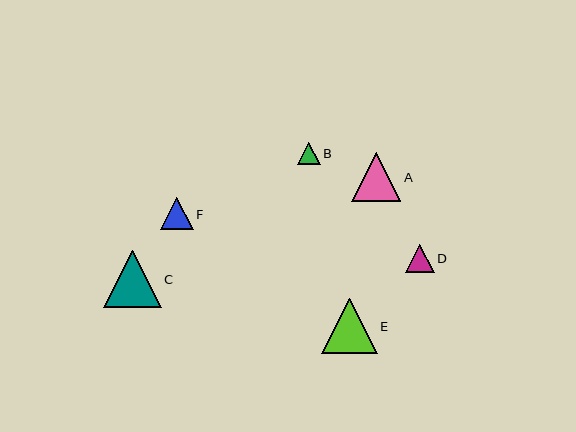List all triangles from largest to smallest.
From largest to smallest: C, E, A, F, D, B.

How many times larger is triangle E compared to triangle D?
Triangle E is approximately 1.9 times the size of triangle D.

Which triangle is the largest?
Triangle C is the largest with a size of approximately 58 pixels.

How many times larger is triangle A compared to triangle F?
Triangle A is approximately 1.5 times the size of triangle F.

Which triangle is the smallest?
Triangle B is the smallest with a size of approximately 23 pixels.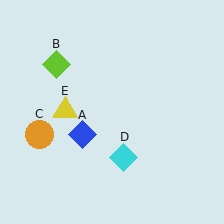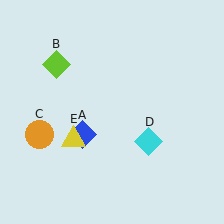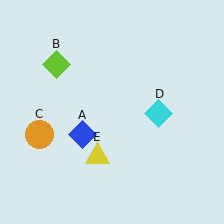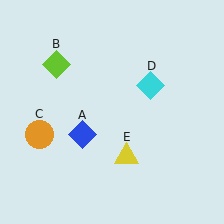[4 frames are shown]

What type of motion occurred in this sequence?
The cyan diamond (object D), yellow triangle (object E) rotated counterclockwise around the center of the scene.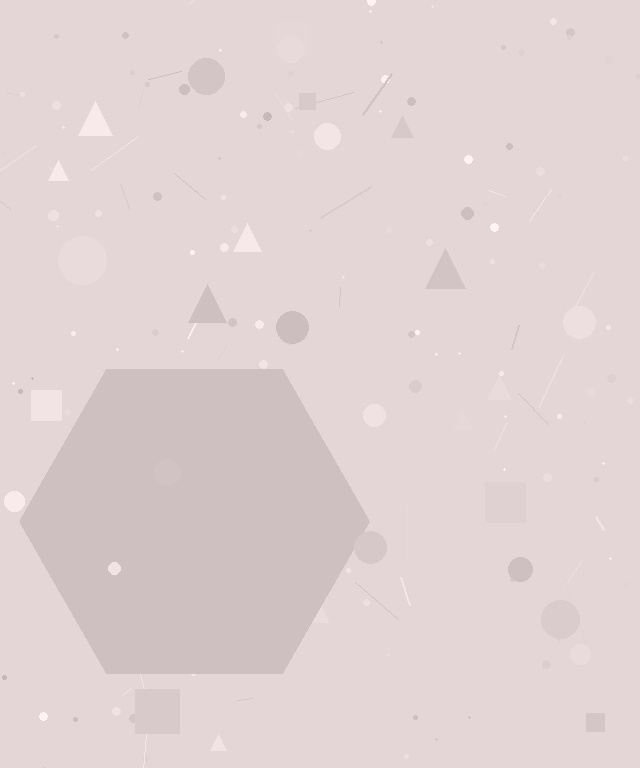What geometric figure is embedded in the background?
A hexagon is embedded in the background.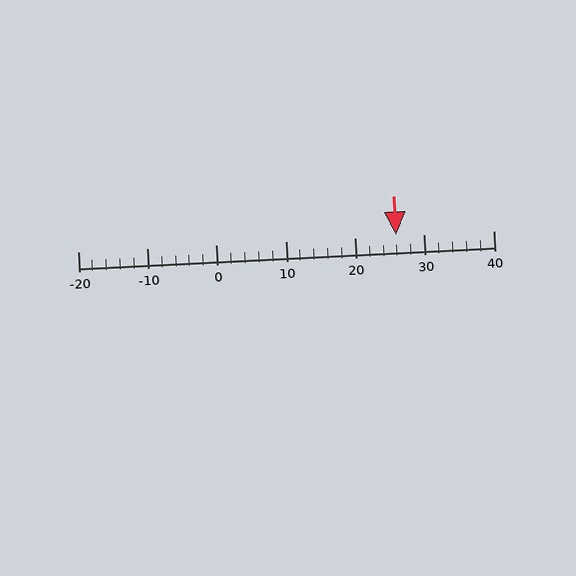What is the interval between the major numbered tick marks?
The major tick marks are spaced 10 units apart.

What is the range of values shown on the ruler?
The ruler shows values from -20 to 40.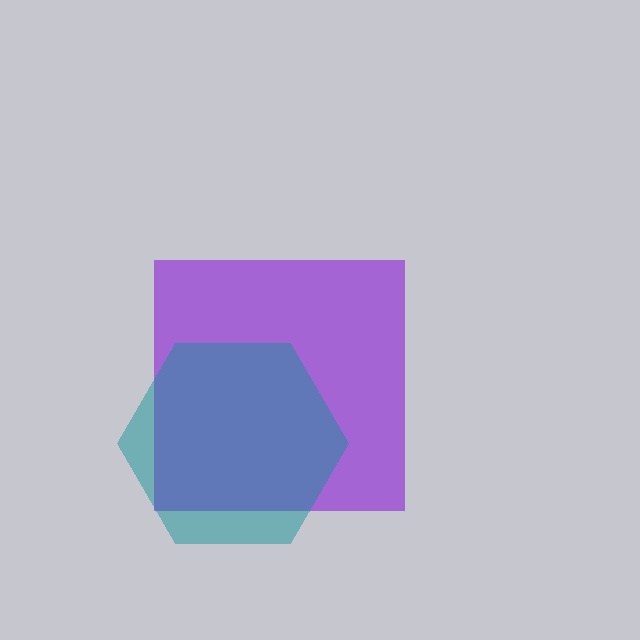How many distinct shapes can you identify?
There are 2 distinct shapes: a purple square, a teal hexagon.